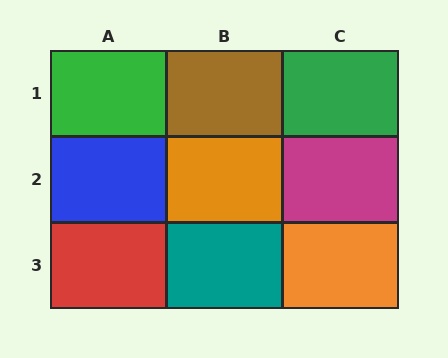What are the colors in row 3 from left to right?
Red, teal, orange.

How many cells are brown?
1 cell is brown.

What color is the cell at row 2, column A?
Blue.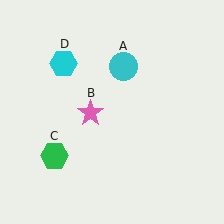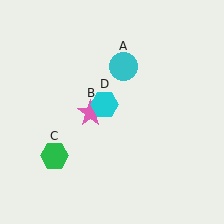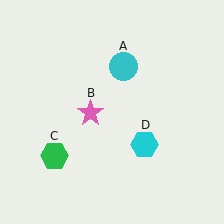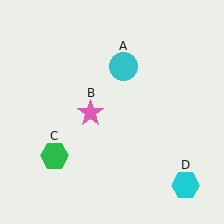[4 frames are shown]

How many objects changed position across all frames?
1 object changed position: cyan hexagon (object D).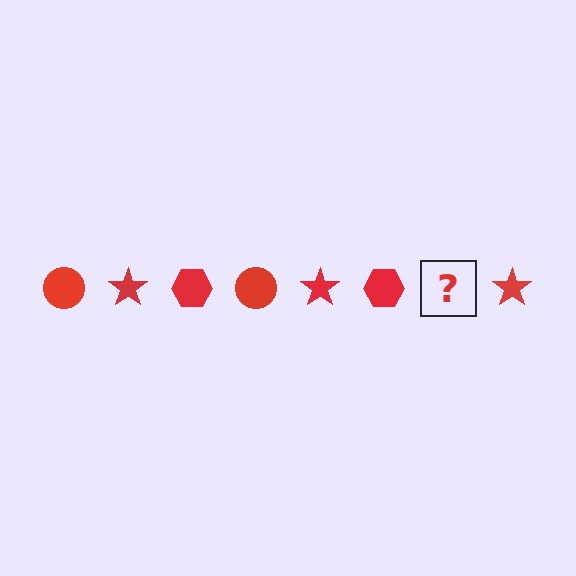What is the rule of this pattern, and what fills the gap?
The rule is that the pattern cycles through circle, star, hexagon shapes in red. The gap should be filled with a red circle.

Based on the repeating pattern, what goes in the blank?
The blank should be a red circle.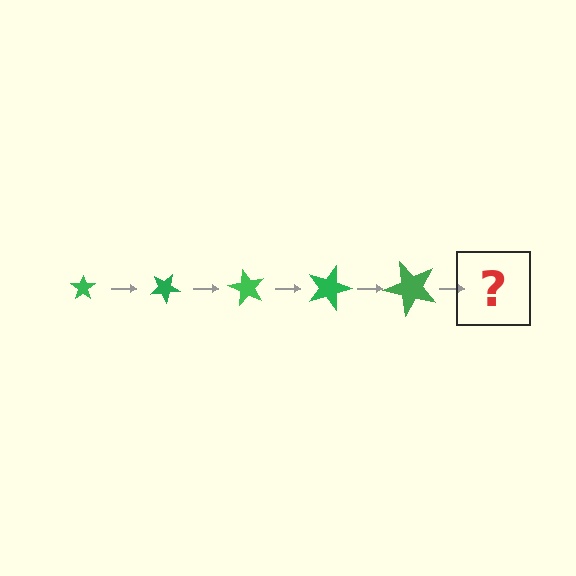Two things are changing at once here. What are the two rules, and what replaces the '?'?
The two rules are that the star grows larger each step and it rotates 30 degrees each step. The '?' should be a star, larger than the previous one and rotated 150 degrees from the start.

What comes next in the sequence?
The next element should be a star, larger than the previous one and rotated 150 degrees from the start.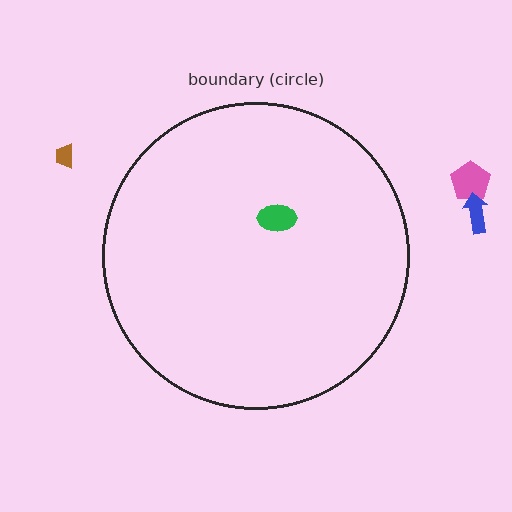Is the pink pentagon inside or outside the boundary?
Outside.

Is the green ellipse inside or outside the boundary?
Inside.